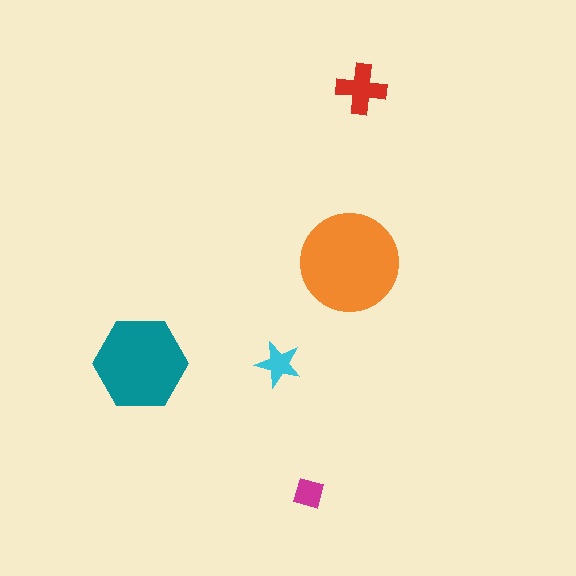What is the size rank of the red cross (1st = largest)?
3rd.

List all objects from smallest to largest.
The magenta diamond, the cyan star, the red cross, the teal hexagon, the orange circle.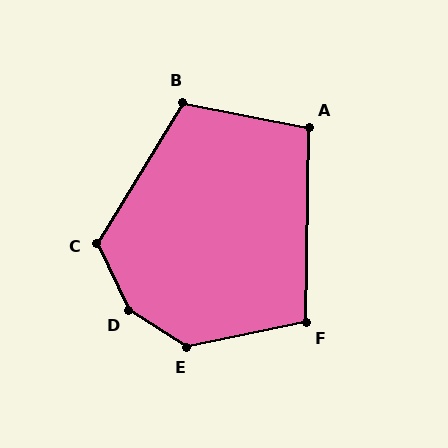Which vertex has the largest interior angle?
D, at approximately 148 degrees.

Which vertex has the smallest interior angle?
A, at approximately 101 degrees.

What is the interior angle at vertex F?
Approximately 102 degrees (obtuse).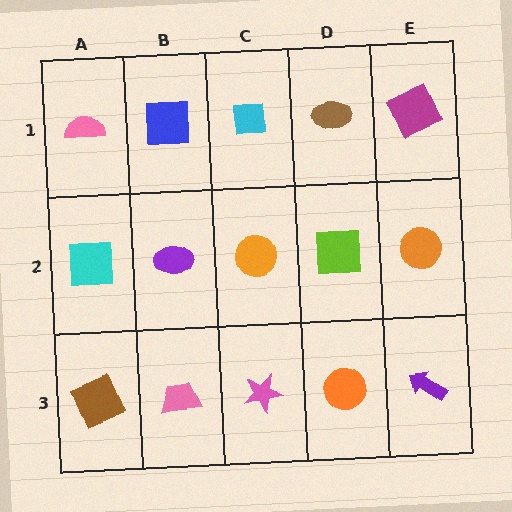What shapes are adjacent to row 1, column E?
An orange circle (row 2, column E), a brown ellipse (row 1, column D).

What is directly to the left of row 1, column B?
A pink semicircle.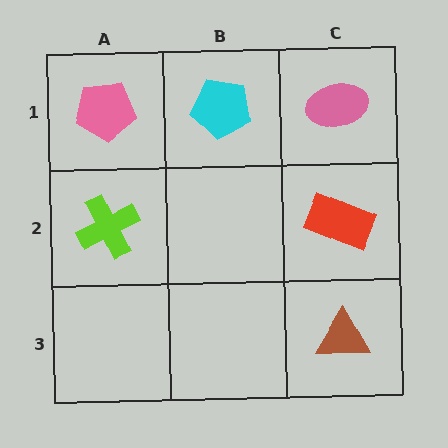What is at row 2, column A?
A lime cross.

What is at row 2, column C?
A red rectangle.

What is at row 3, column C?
A brown triangle.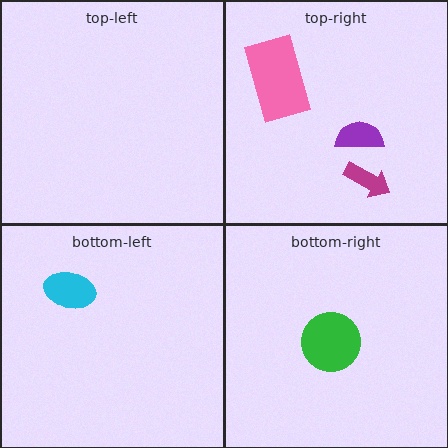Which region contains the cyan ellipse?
The bottom-left region.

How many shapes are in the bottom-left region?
1.